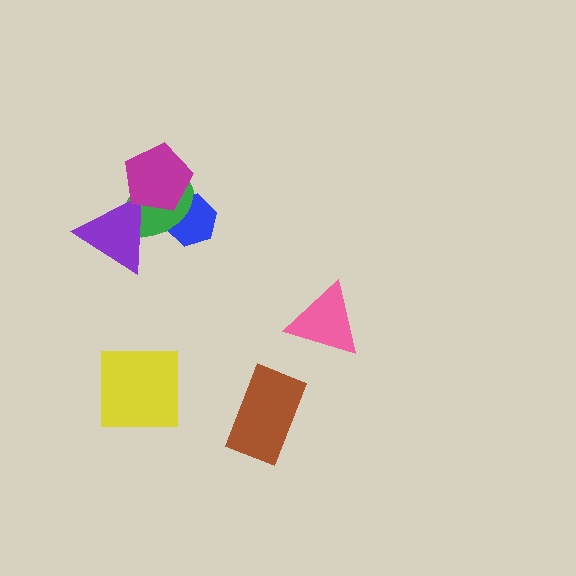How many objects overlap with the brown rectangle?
0 objects overlap with the brown rectangle.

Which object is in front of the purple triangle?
The magenta pentagon is in front of the purple triangle.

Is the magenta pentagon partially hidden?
No, no other shape covers it.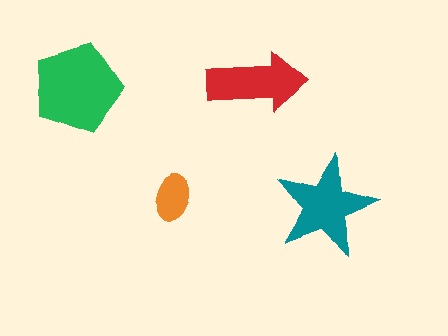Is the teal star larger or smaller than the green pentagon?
Smaller.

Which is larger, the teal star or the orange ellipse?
The teal star.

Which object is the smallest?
The orange ellipse.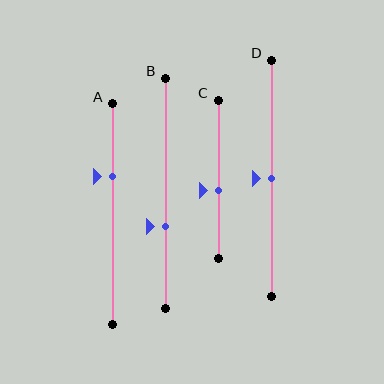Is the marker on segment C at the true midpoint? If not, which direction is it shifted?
No, the marker on segment C is shifted downward by about 7% of the segment length.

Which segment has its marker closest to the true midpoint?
Segment D has its marker closest to the true midpoint.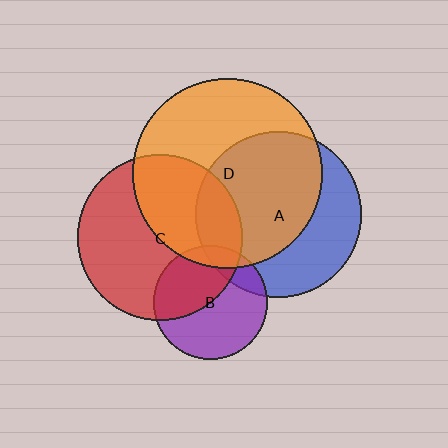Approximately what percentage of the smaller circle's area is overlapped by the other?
Approximately 10%.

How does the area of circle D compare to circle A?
Approximately 1.3 times.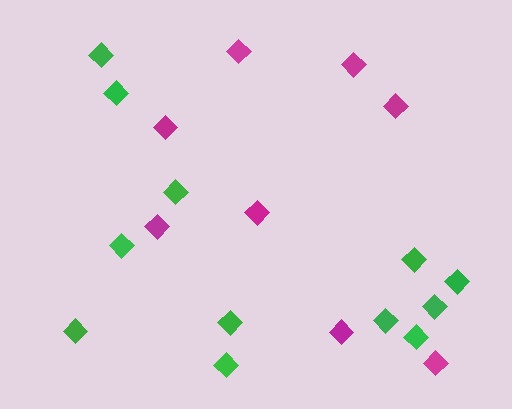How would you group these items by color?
There are 2 groups: one group of green diamonds (12) and one group of magenta diamonds (8).